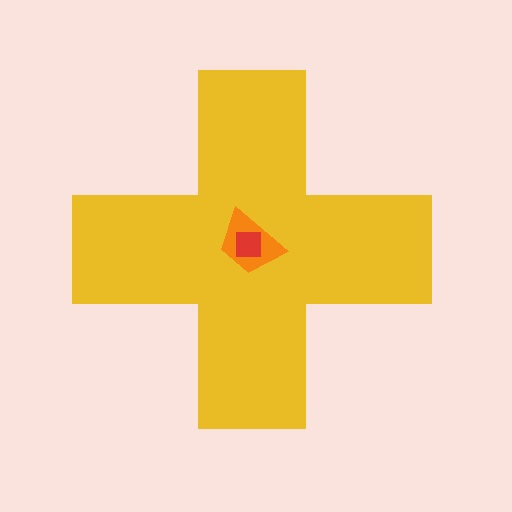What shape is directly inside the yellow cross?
The orange trapezoid.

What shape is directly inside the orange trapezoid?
The red square.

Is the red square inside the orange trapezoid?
Yes.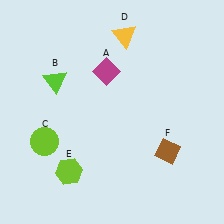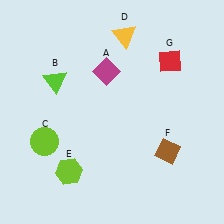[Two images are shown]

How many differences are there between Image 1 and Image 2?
There is 1 difference between the two images.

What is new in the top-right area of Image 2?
A red diamond (G) was added in the top-right area of Image 2.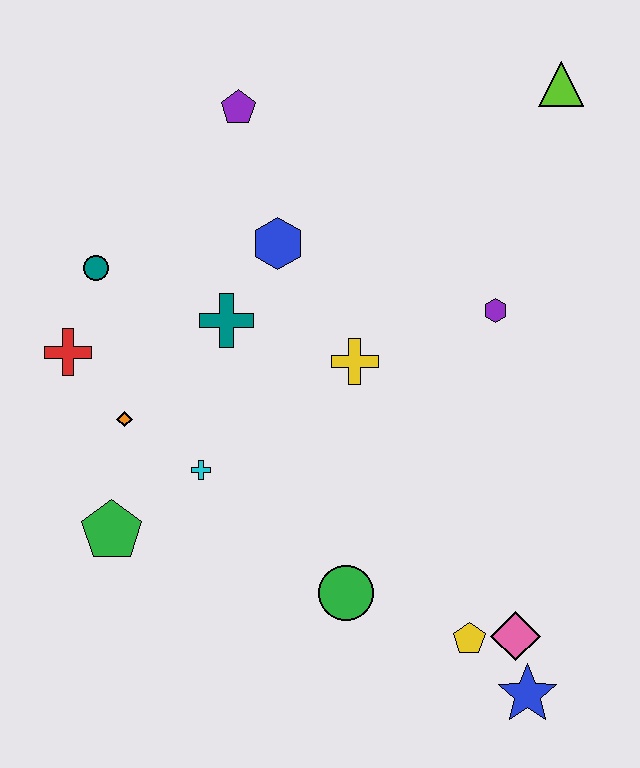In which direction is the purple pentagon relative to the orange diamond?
The purple pentagon is above the orange diamond.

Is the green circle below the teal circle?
Yes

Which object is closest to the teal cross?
The blue hexagon is closest to the teal cross.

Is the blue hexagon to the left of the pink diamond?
Yes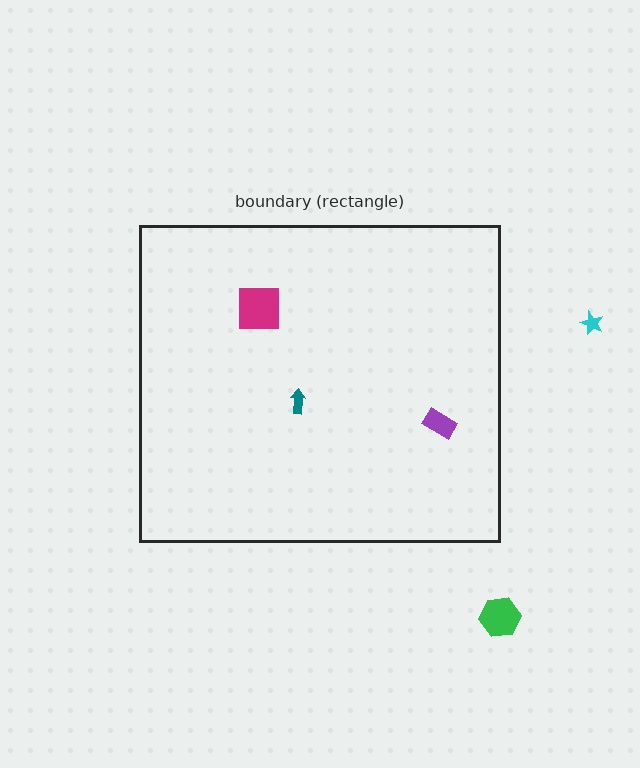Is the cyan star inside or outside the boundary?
Outside.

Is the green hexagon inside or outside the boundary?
Outside.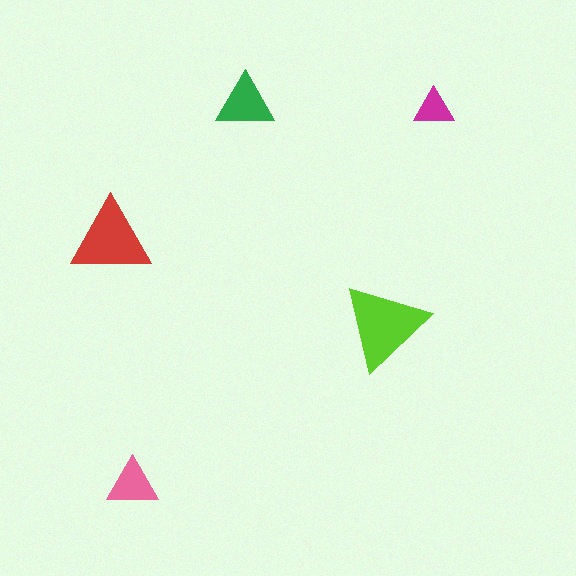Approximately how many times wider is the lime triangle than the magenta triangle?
About 2 times wider.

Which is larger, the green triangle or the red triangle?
The red one.